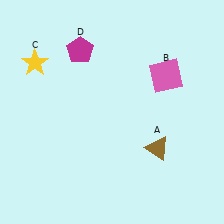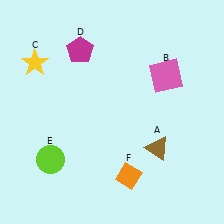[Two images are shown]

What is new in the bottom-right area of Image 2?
An orange diamond (F) was added in the bottom-right area of Image 2.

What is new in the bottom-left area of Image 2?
A lime circle (E) was added in the bottom-left area of Image 2.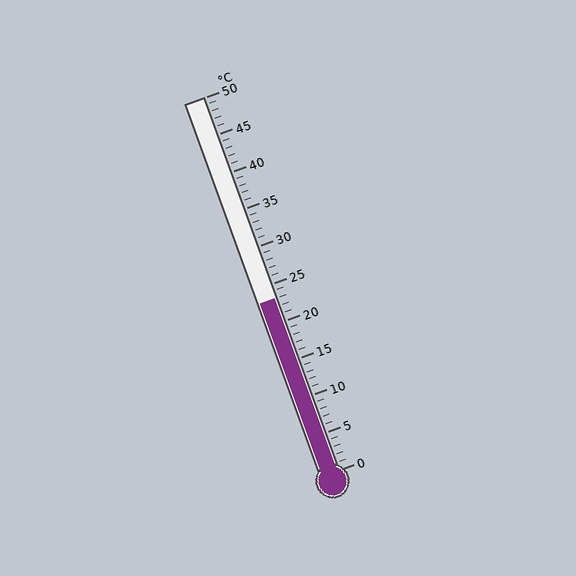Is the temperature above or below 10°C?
The temperature is above 10°C.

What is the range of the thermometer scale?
The thermometer scale ranges from 0°C to 50°C.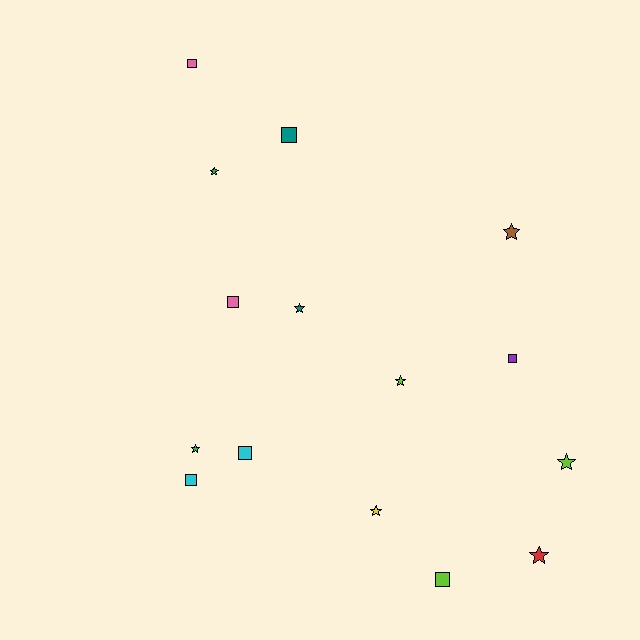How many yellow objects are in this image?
There is 1 yellow object.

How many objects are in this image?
There are 15 objects.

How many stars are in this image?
There are 8 stars.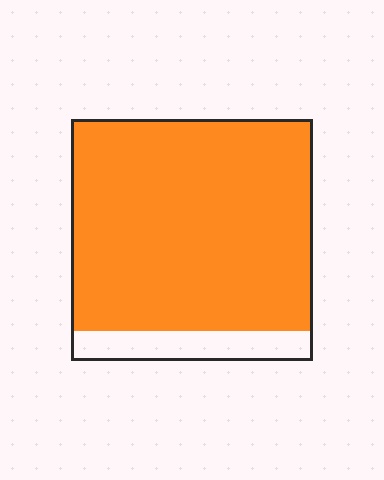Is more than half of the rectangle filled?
Yes.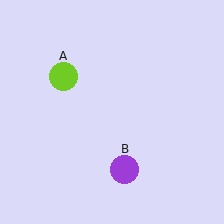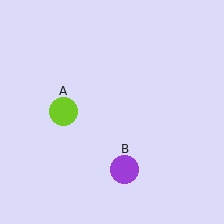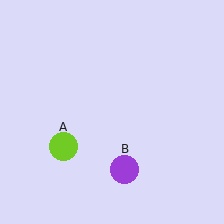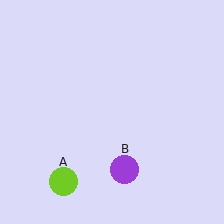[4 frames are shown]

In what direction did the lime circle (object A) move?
The lime circle (object A) moved down.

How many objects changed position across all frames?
1 object changed position: lime circle (object A).